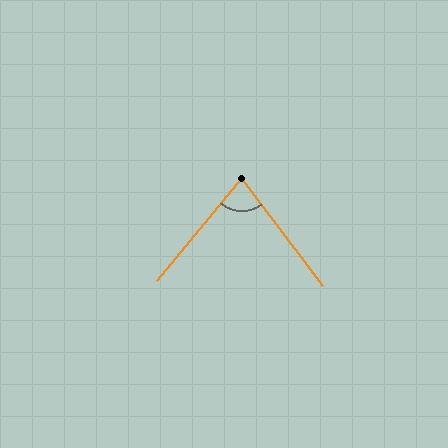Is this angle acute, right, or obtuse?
It is acute.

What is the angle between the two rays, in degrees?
Approximately 76 degrees.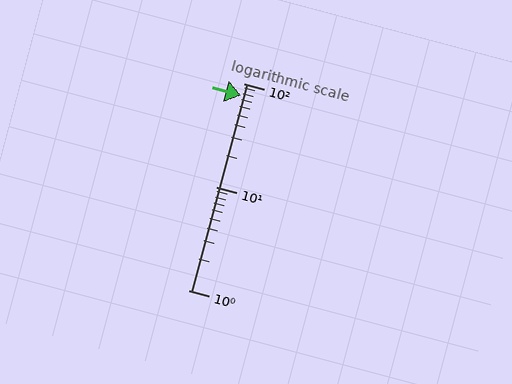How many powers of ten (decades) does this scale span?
The scale spans 2 decades, from 1 to 100.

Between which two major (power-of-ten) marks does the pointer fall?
The pointer is between 10 and 100.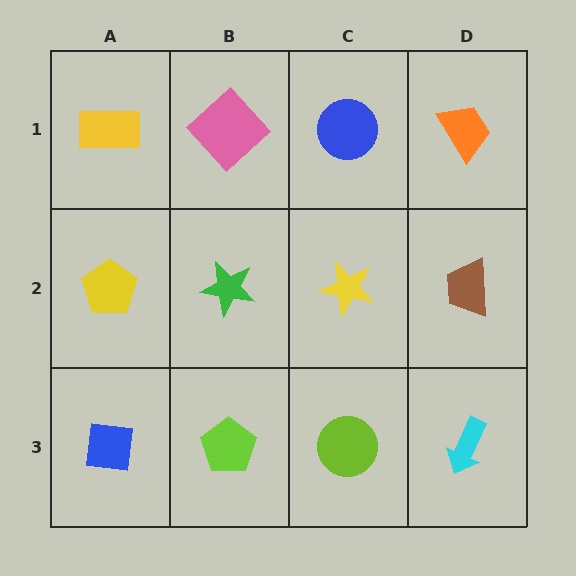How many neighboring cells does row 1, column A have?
2.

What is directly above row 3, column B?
A green star.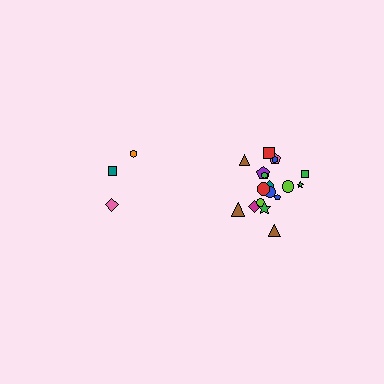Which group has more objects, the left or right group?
The right group.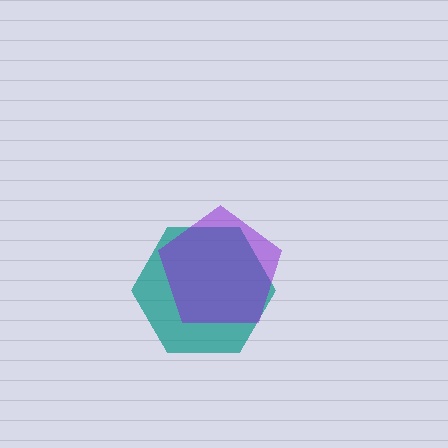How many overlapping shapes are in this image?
There are 2 overlapping shapes in the image.